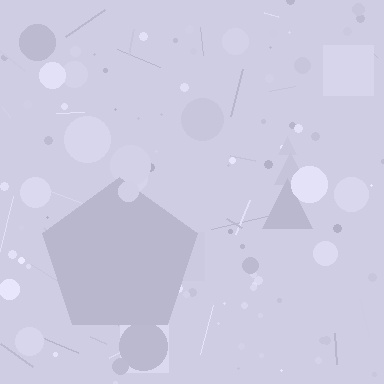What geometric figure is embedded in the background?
A pentagon is embedded in the background.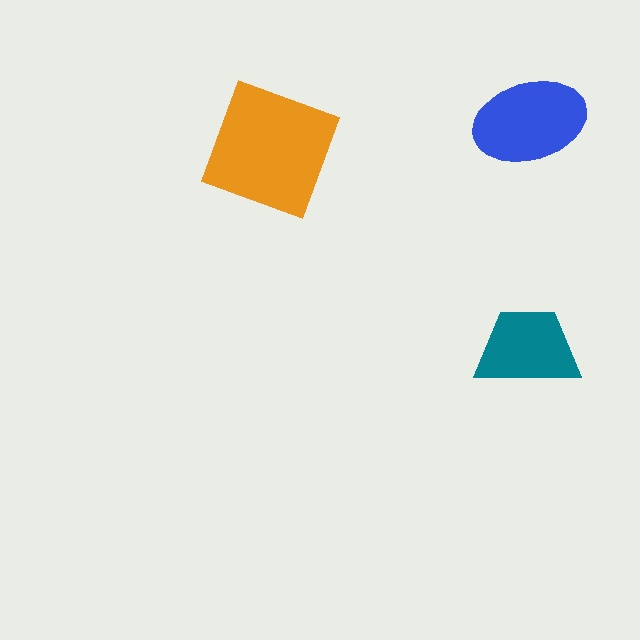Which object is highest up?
The blue ellipse is topmost.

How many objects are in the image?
There are 3 objects in the image.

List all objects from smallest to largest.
The teal trapezoid, the blue ellipse, the orange square.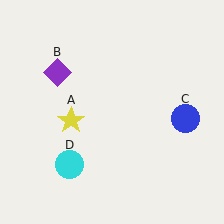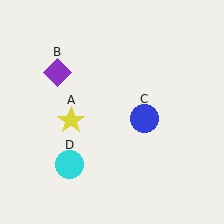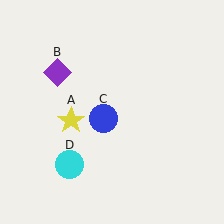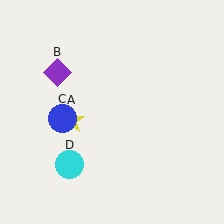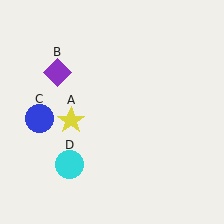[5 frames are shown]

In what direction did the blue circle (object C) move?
The blue circle (object C) moved left.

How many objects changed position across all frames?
1 object changed position: blue circle (object C).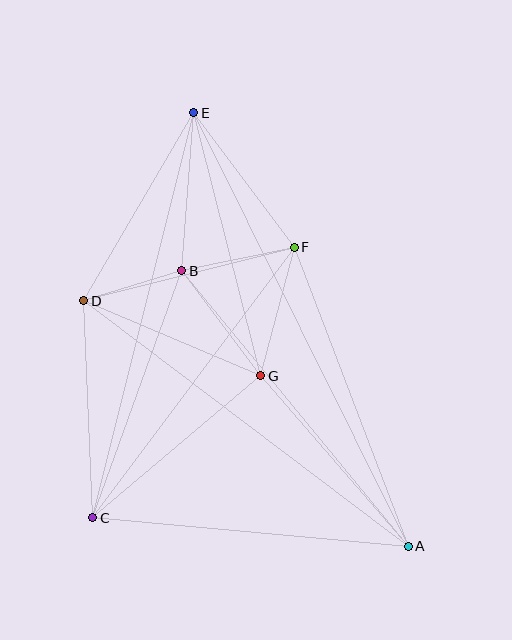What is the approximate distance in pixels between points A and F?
The distance between A and F is approximately 320 pixels.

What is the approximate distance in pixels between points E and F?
The distance between E and F is approximately 168 pixels.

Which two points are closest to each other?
Points B and D are closest to each other.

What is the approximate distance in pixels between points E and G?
The distance between E and G is approximately 271 pixels.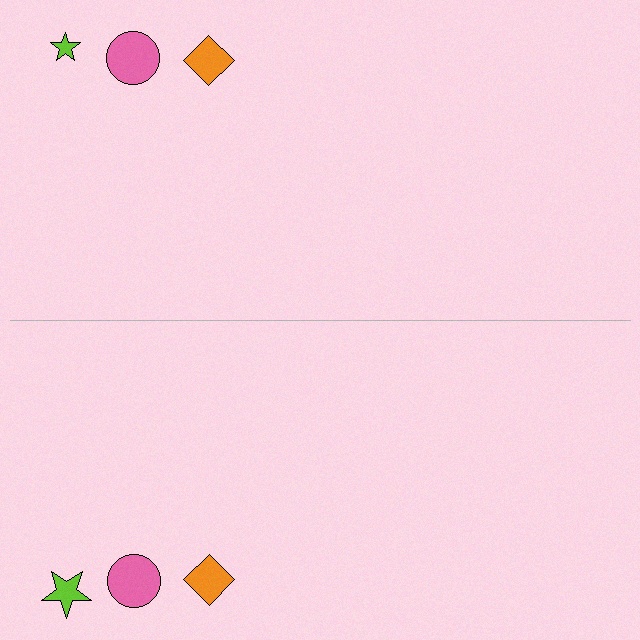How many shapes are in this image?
There are 6 shapes in this image.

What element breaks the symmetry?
The lime star on the bottom side has a different size than its mirror counterpart.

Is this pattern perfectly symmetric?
No, the pattern is not perfectly symmetric. The lime star on the bottom side has a different size than its mirror counterpart.